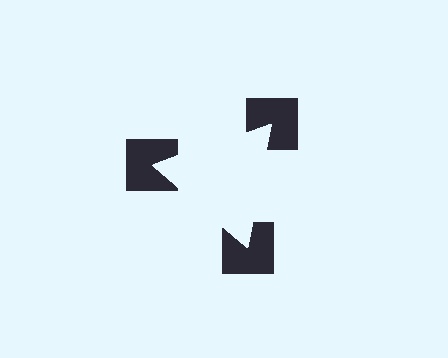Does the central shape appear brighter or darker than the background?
It typically appears slightly brighter than the background, even though no actual brightness change is drawn.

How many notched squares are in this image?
There are 3 — one at each vertex of the illusory triangle.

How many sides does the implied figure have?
3 sides.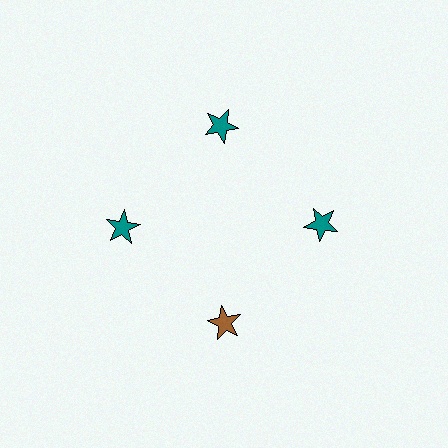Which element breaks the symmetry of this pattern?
The brown star at roughly the 6 o'clock position breaks the symmetry. All other shapes are teal stars.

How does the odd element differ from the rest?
It has a different color: brown instead of teal.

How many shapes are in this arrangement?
There are 4 shapes arranged in a ring pattern.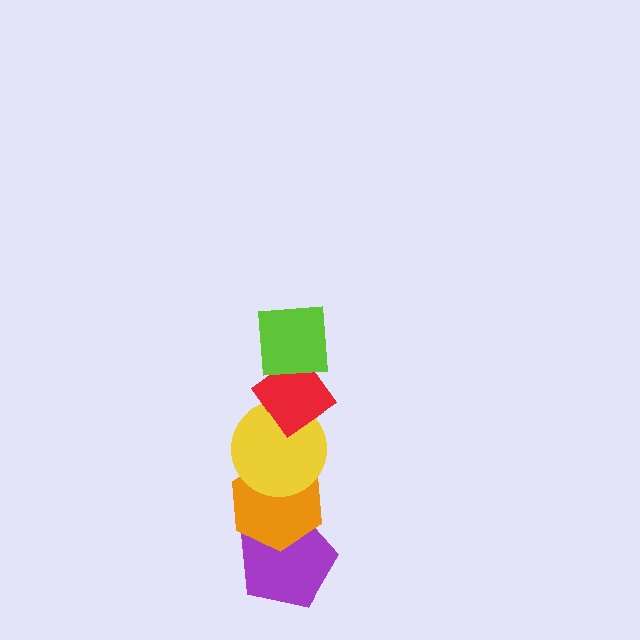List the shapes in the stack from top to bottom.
From top to bottom: the lime square, the red diamond, the yellow circle, the orange hexagon, the purple pentagon.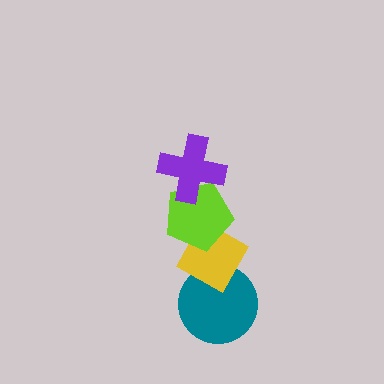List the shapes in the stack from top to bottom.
From top to bottom: the purple cross, the lime pentagon, the yellow diamond, the teal circle.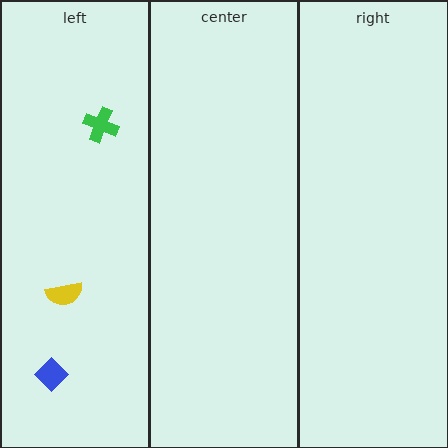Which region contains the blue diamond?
The left region.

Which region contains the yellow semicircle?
The left region.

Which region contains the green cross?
The left region.